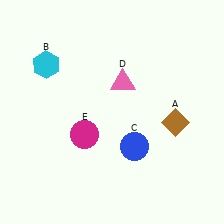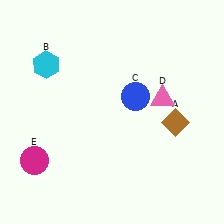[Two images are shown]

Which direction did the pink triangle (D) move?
The pink triangle (D) moved right.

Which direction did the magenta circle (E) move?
The magenta circle (E) moved left.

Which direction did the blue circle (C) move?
The blue circle (C) moved up.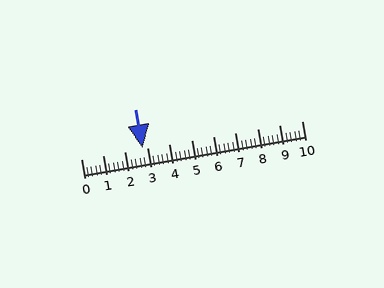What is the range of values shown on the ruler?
The ruler shows values from 0 to 10.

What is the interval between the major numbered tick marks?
The major tick marks are spaced 1 units apart.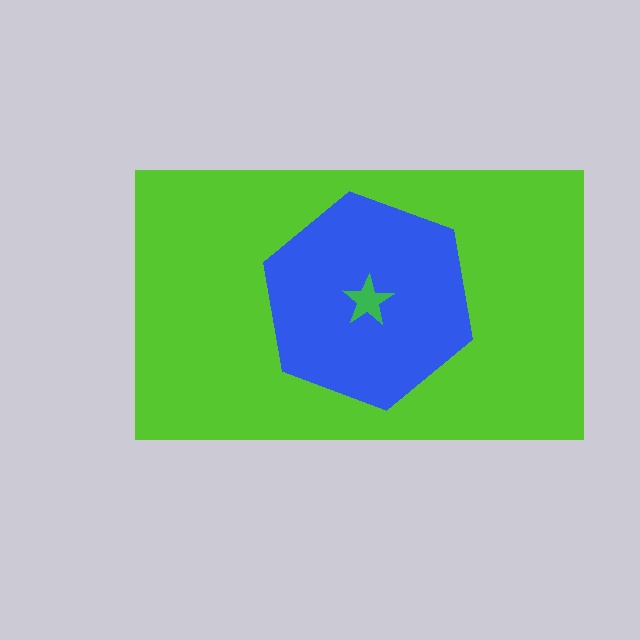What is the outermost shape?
The lime rectangle.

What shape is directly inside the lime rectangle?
The blue hexagon.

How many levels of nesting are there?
3.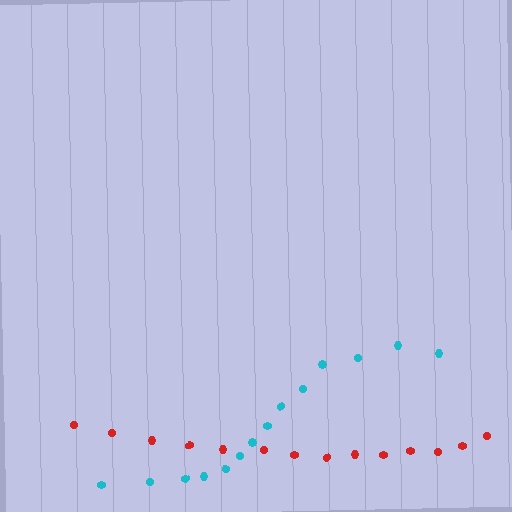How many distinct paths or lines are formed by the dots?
There are 2 distinct paths.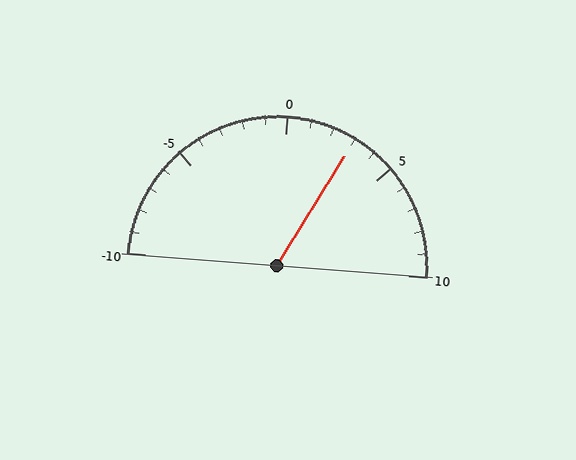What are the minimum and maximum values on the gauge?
The gauge ranges from -10 to 10.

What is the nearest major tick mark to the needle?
The nearest major tick mark is 5.